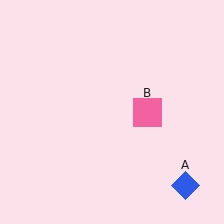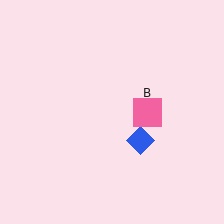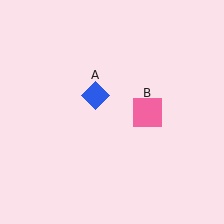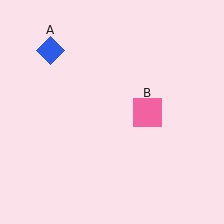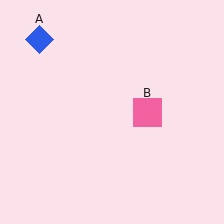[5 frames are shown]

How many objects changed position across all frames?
1 object changed position: blue diamond (object A).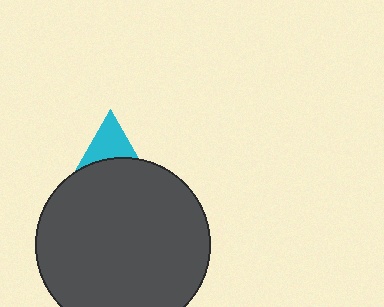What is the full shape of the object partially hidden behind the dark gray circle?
The partially hidden object is a cyan triangle.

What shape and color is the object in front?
The object in front is a dark gray circle.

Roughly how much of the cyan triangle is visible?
A small part of it is visible (roughly 37%).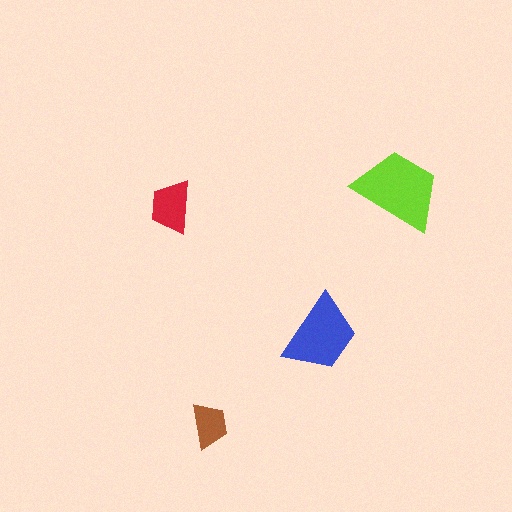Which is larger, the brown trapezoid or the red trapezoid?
The red one.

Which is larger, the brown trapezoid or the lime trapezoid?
The lime one.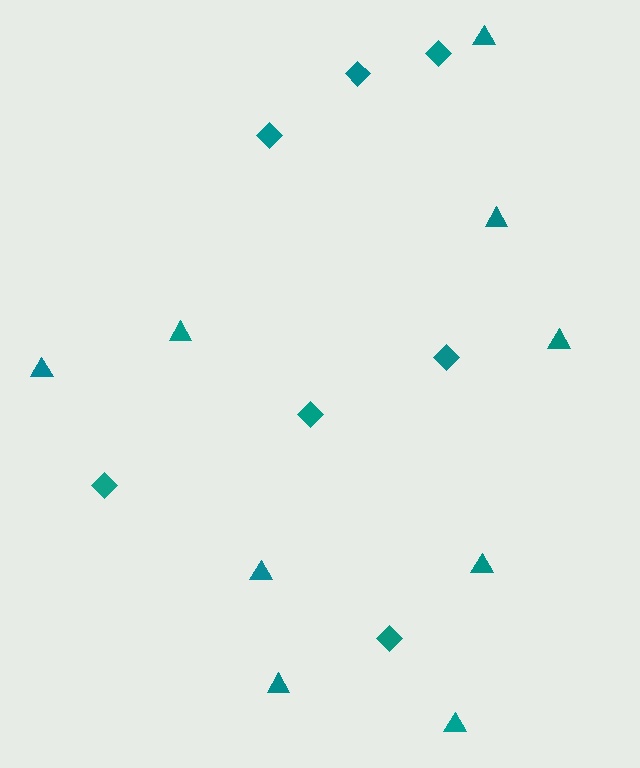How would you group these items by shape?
There are 2 groups: one group of diamonds (7) and one group of triangles (9).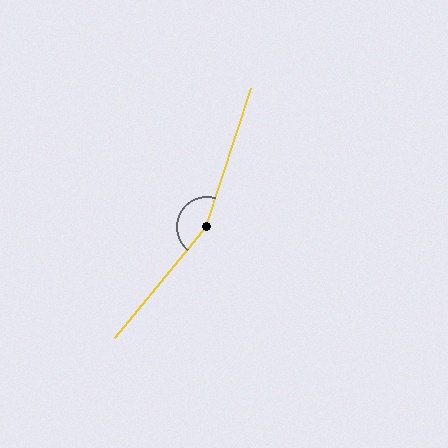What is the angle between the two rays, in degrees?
Approximately 158 degrees.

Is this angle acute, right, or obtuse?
It is obtuse.